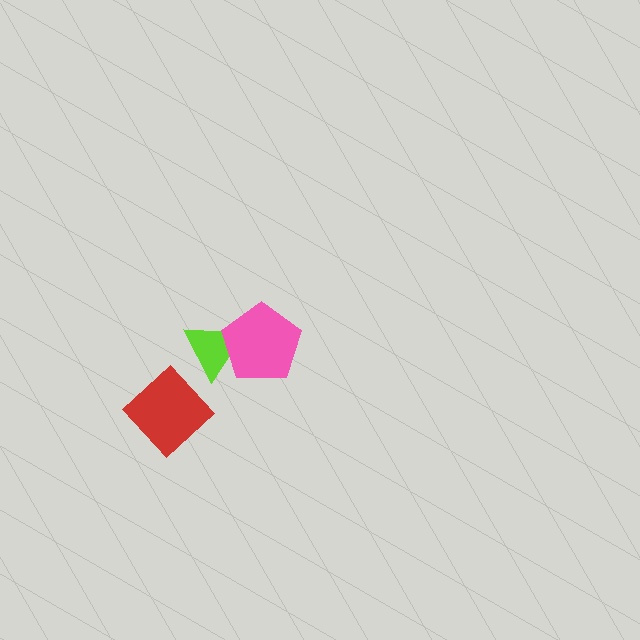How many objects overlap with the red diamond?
0 objects overlap with the red diamond.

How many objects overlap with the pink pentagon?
1 object overlaps with the pink pentagon.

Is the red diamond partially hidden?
No, no other shape covers it.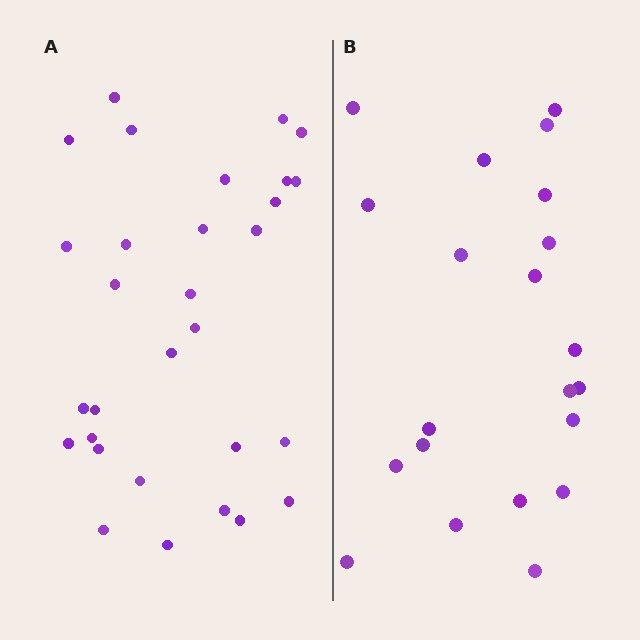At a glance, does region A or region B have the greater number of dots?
Region A (the left region) has more dots.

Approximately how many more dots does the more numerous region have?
Region A has roughly 8 or so more dots than region B.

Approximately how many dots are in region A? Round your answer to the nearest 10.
About 30 dots.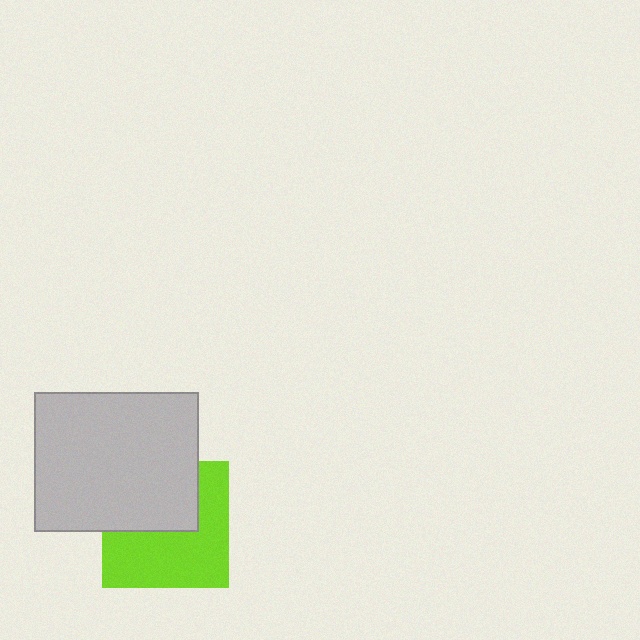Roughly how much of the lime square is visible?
About half of it is visible (roughly 57%).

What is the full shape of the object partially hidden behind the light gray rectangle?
The partially hidden object is a lime square.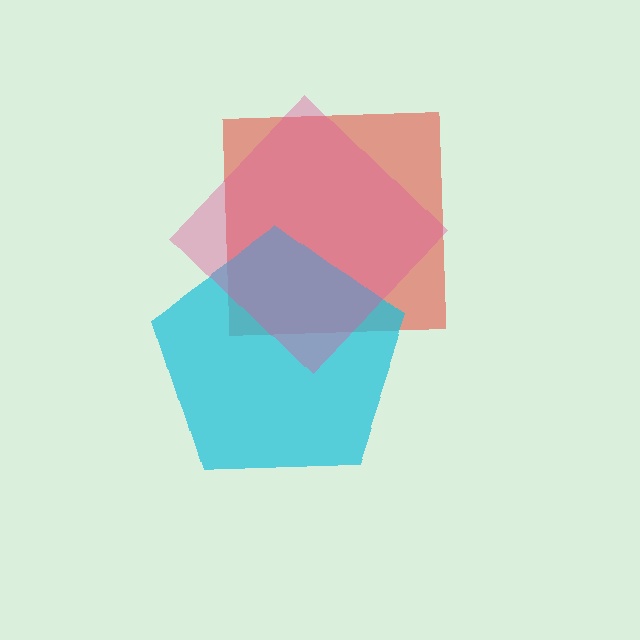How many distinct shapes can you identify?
There are 3 distinct shapes: a red square, a cyan pentagon, a pink diamond.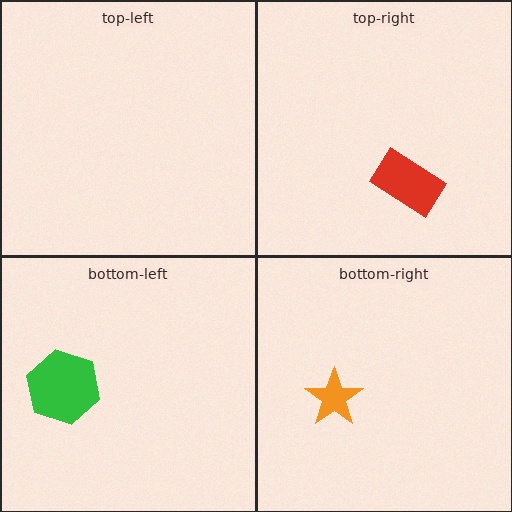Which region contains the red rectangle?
The top-right region.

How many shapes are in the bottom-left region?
1.